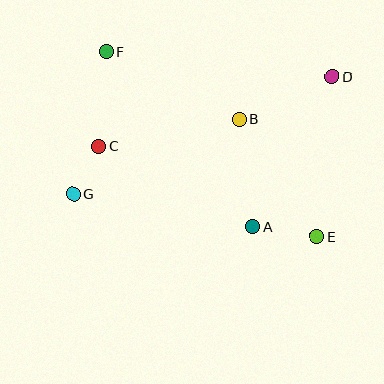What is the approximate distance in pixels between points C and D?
The distance between C and D is approximately 243 pixels.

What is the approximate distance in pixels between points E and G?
The distance between E and G is approximately 247 pixels.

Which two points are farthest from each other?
Points D and G are farthest from each other.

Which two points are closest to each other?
Points C and G are closest to each other.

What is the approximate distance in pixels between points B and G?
The distance between B and G is approximately 182 pixels.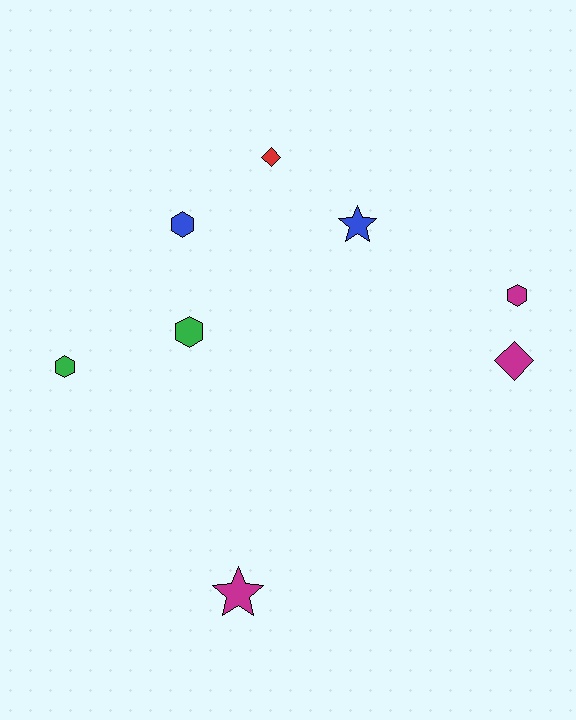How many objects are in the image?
There are 8 objects.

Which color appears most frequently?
Magenta, with 3 objects.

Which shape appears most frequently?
Hexagon, with 4 objects.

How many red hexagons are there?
There are no red hexagons.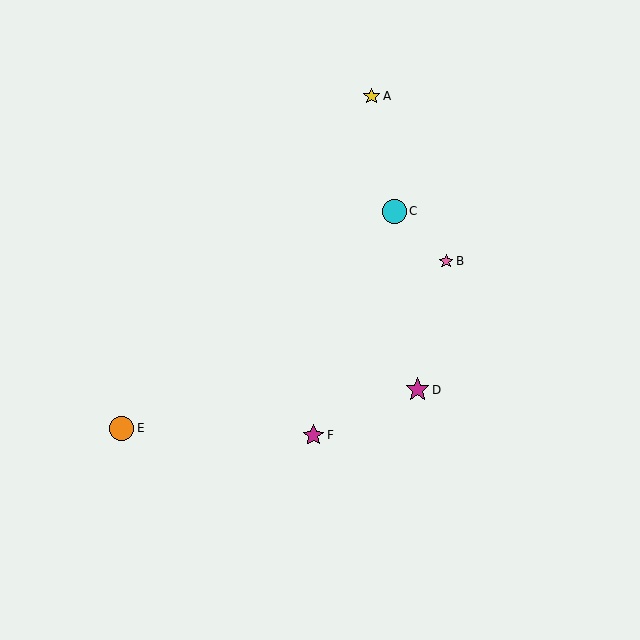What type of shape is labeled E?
Shape E is an orange circle.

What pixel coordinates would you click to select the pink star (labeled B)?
Click at (446, 261) to select the pink star B.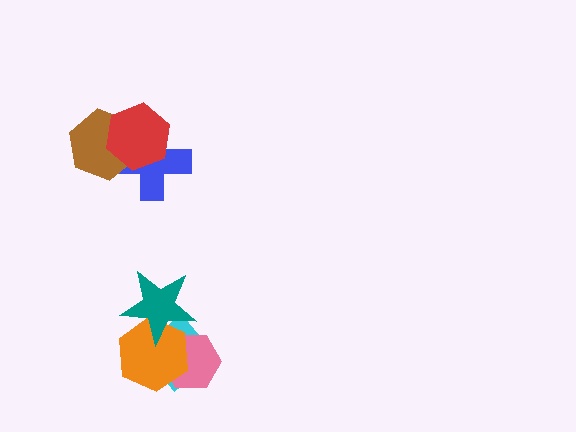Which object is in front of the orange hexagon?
The teal star is in front of the orange hexagon.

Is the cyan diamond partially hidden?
Yes, it is partially covered by another shape.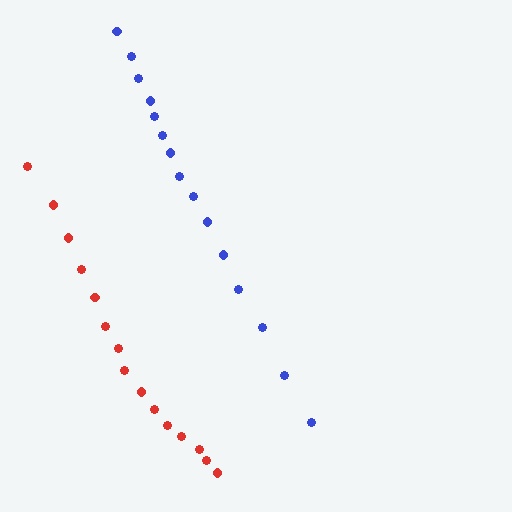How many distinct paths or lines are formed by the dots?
There are 2 distinct paths.